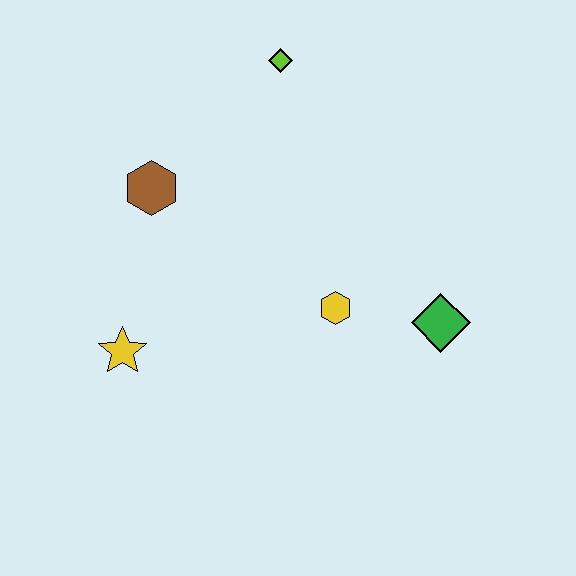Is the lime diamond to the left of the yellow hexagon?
Yes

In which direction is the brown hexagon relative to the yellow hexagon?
The brown hexagon is to the left of the yellow hexagon.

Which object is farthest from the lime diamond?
The yellow star is farthest from the lime diamond.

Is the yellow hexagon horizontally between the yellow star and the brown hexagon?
No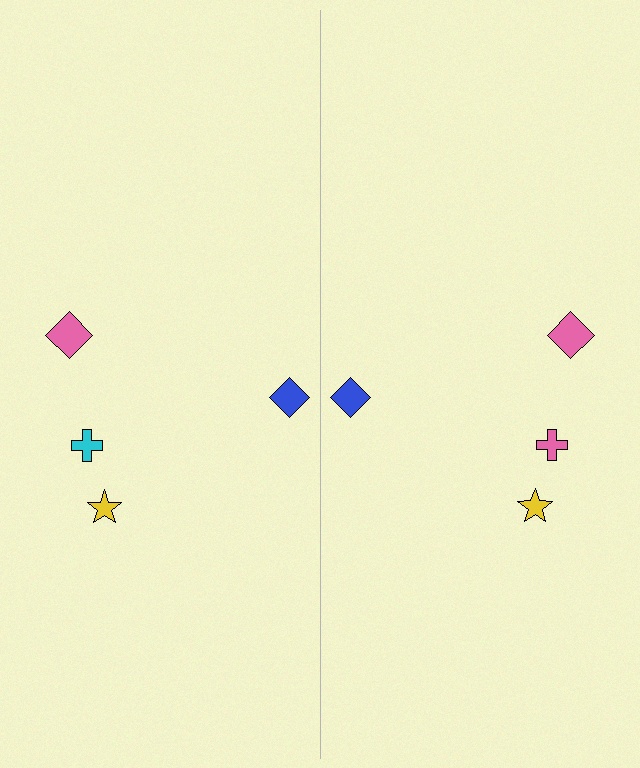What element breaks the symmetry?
The pink cross on the right side breaks the symmetry — its mirror counterpart is cyan.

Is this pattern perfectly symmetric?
No, the pattern is not perfectly symmetric. The pink cross on the right side breaks the symmetry — its mirror counterpart is cyan.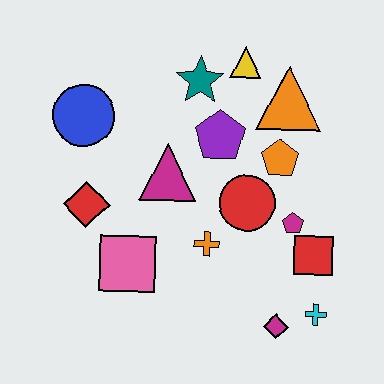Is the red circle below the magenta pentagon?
No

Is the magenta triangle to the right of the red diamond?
Yes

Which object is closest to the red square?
The magenta pentagon is closest to the red square.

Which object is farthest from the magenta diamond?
The blue circle is farthest from the magenta diamond.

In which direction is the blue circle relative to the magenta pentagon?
The blue circle is to the left of the magenta pentagon.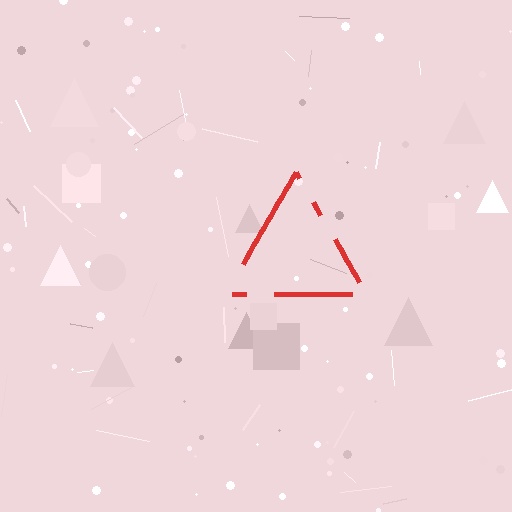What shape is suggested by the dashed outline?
The dashed outline suggests a triangle.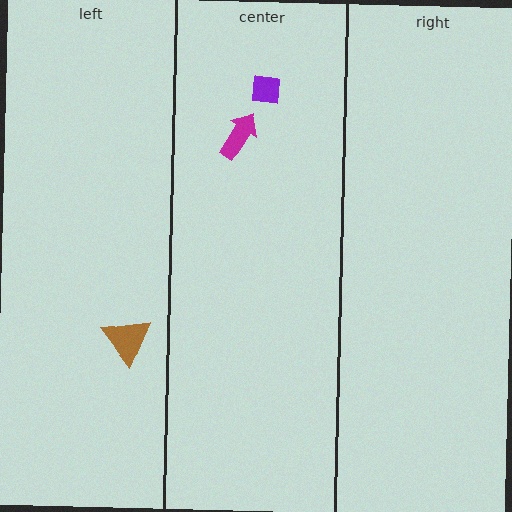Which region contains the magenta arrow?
The center region.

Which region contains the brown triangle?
The left region.